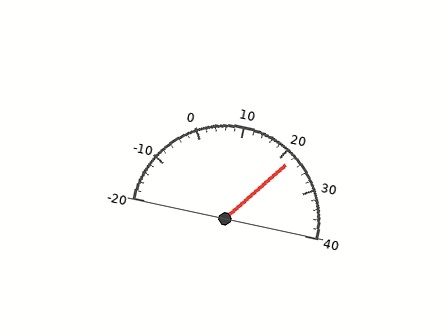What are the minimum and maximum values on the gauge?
The gauge ranges from -20 to 40.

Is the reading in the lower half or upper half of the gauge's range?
The reading is in the upper half of the range (-20 to 40).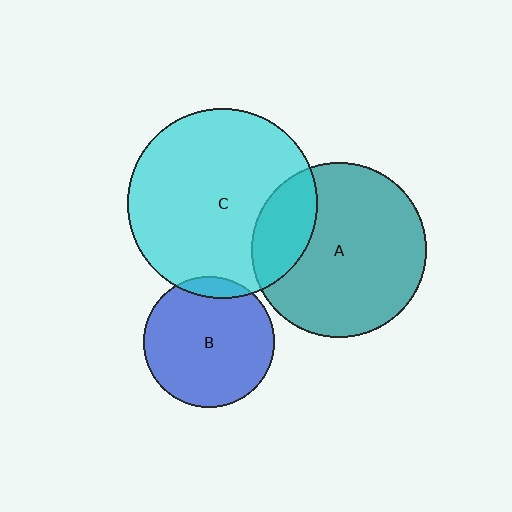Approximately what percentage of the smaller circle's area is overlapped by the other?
Approximately 20%.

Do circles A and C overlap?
Yes.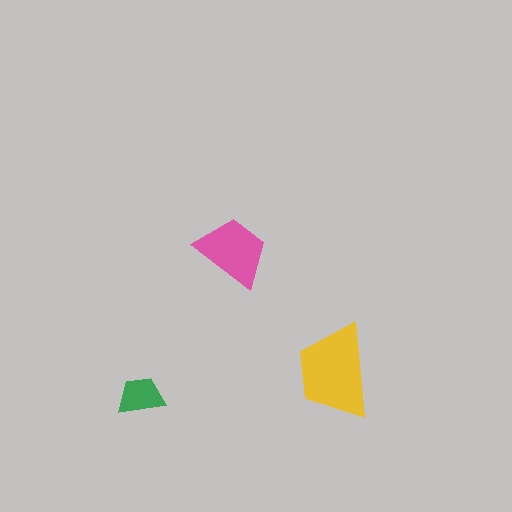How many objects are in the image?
There are 3 objects in the image.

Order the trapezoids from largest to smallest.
the yellow one, the pink one, the green one.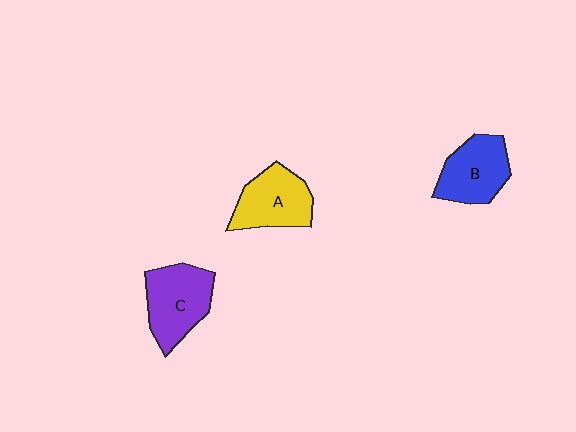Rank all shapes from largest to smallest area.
From largest to smallest: C (purple), A (yellow), B (blue).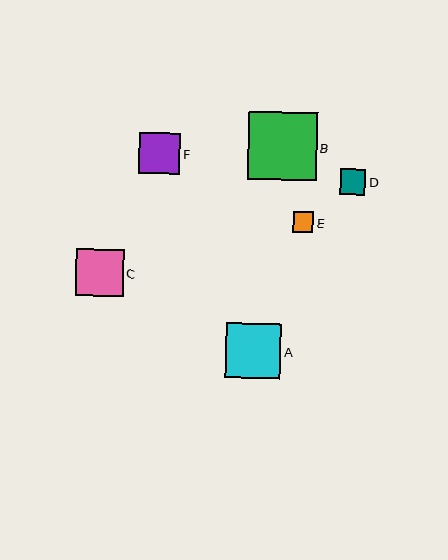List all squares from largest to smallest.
From largest to smallest: B, A, C, F, D, E.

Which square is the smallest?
Square E is the smallest with a size of approximately 20 pixels.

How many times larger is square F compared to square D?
Square F is approximately 1.6 times the size of square D.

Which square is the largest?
Square B is the largest with a size of approximately 69 pixels.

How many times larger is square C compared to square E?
Square C is approximately 2.3 times the size of square E.